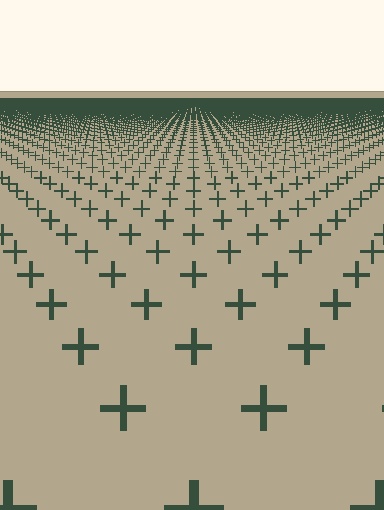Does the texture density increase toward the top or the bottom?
Density increases toward the top.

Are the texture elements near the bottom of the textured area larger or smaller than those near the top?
Larger. Near the bottom, elements are closer to the viewer and appear at a bigger on-screen size.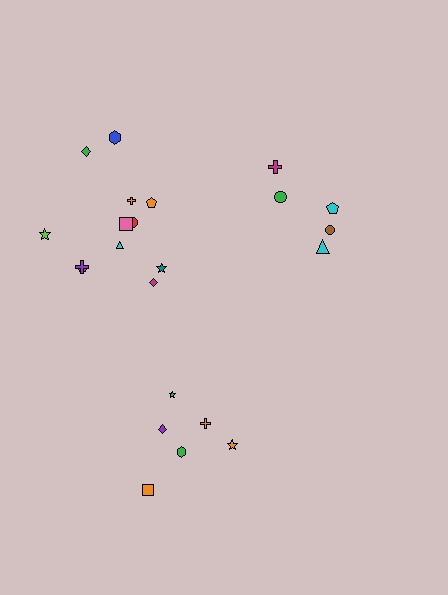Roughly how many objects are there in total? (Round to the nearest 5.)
Roughly 25 objects in total.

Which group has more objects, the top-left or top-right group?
The top-left group.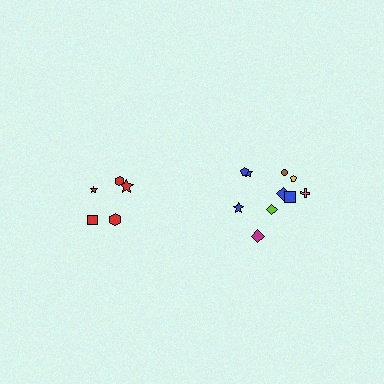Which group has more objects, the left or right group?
The right group.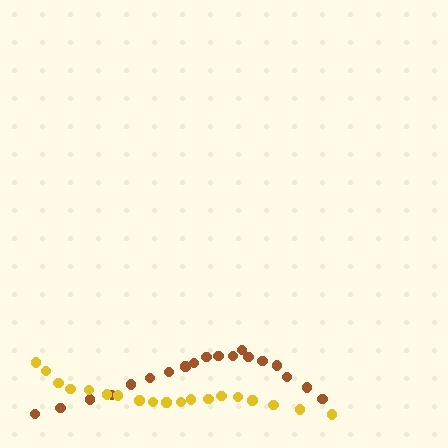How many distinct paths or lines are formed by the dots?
There are 2 distinct paths.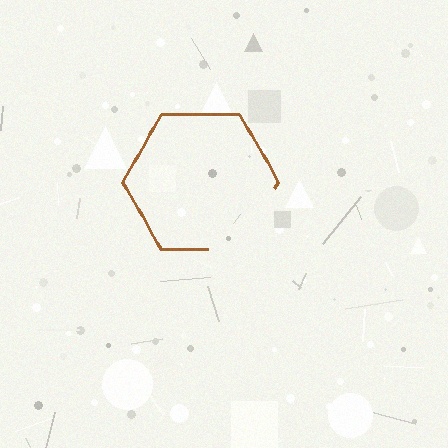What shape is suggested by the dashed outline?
The dashed outline suggests a hexagon.